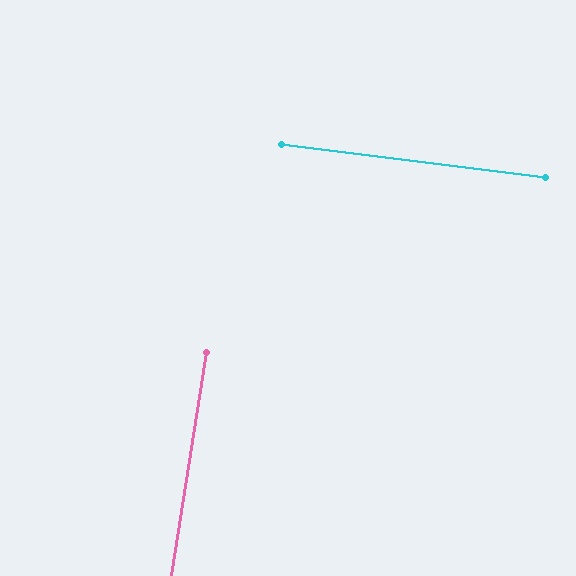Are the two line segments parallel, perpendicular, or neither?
Perpendicular — they meet at approximately 88°.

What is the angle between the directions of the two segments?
Approximately 88 degrees.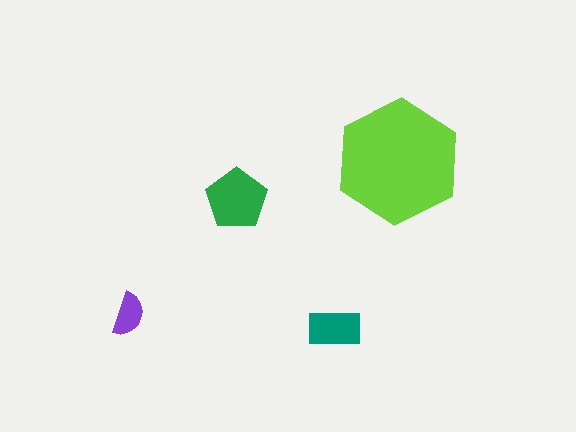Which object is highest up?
The lime hexagon is topmost.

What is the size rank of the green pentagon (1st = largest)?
2nd.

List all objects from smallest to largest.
The purple semicircle, the teal rectangle, the green pentagon, the lime hexagon.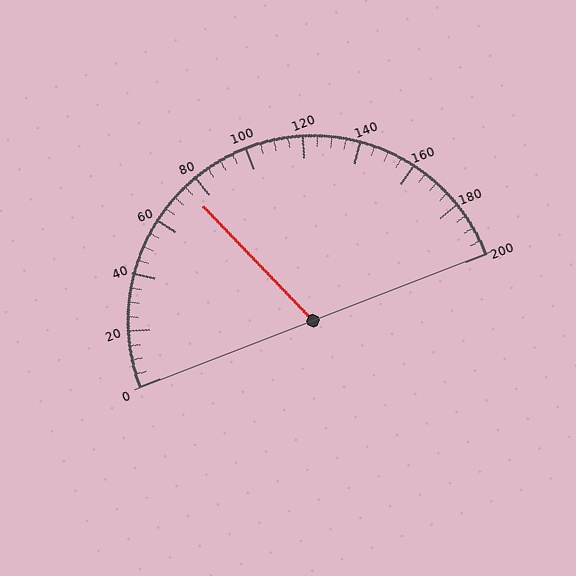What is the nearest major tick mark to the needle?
The nearest major tick mark is 80.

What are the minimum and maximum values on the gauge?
The gauge ranges from 0 to 200.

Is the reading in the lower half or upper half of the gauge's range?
The reading is in the lower half of the range (0 to 200).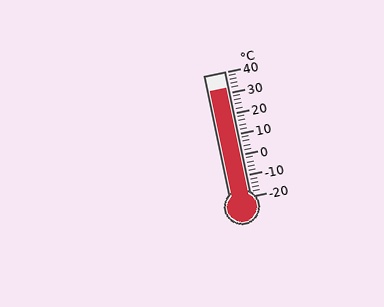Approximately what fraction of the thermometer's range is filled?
The thermometer is filled to approximately 85% of its range.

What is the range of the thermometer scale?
The thermometer scale ranges from -20°C to 40°C.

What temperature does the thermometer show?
The thermometer shows approximately 32°C.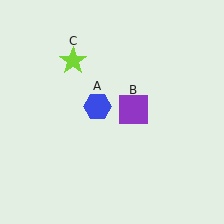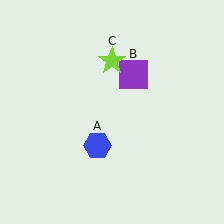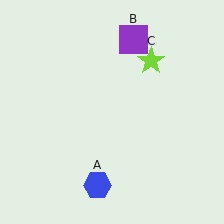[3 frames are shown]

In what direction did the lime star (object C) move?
The lime star (object C) moved right.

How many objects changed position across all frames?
3 objects changed position: blue hexagon (object A), purple square (object B), lime star (object C).